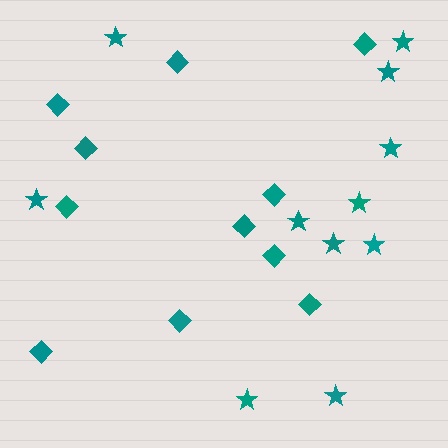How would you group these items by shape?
There are 2 groups: one group of diamonds (11) and one group of stars (11).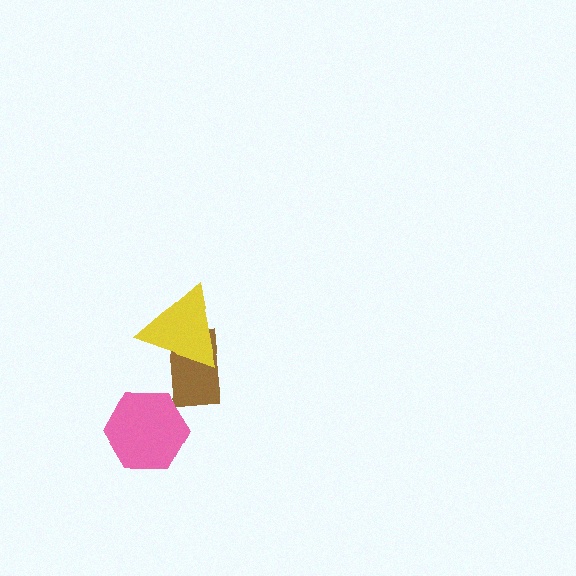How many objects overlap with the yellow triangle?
1 object overlaps with the yellow triangle.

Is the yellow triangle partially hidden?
No, no other shape covers it.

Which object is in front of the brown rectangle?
The yellow triangle is in front of the brown rectangle.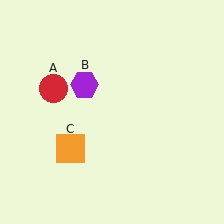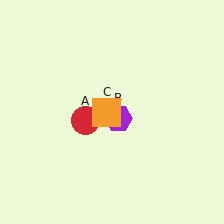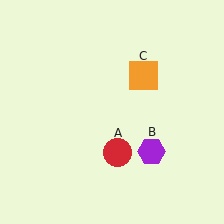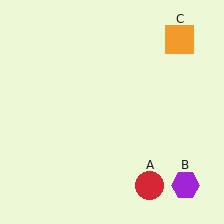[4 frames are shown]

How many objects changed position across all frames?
3 objects changed position: red circle (object A), purple hexagon (object B), orange square (object C).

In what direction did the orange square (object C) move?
The orange square (object C) moved up and to the right.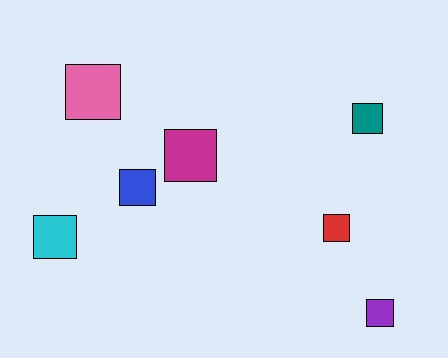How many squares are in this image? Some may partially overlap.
There are 7 squares.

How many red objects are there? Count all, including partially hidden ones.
There is 1 red object.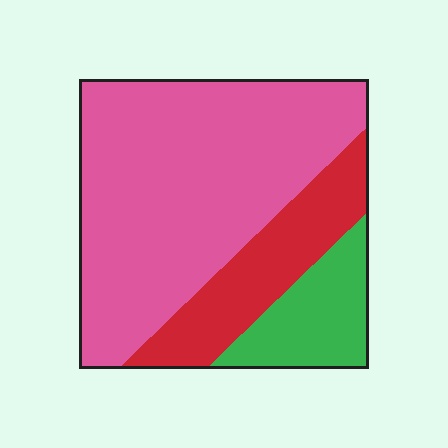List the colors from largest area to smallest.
From largest to smallest: pink, red, green.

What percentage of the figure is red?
Red takes up about one fifth (1/5) of the figure.